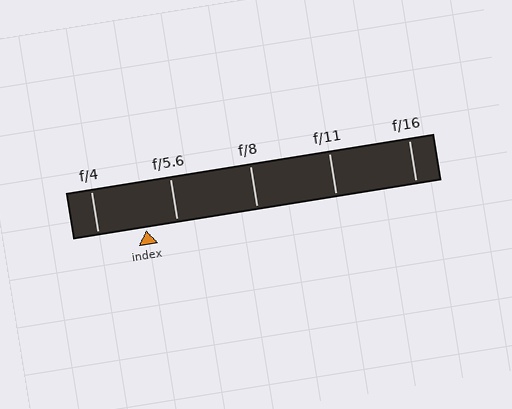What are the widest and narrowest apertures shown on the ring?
The widest aperture shown is f/4 and the narrowest is f/16.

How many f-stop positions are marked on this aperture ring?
There are 5 f-stop positions marked.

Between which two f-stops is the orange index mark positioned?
The index mark is between f/4 and f/5.6.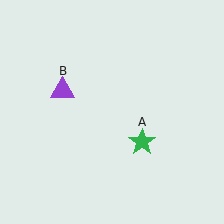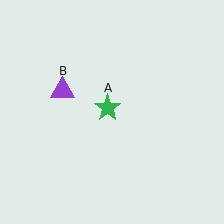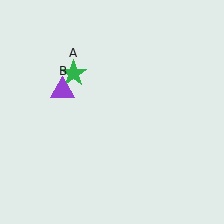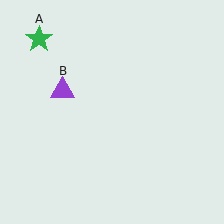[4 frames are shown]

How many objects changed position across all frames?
1 object changed position: green star (object A).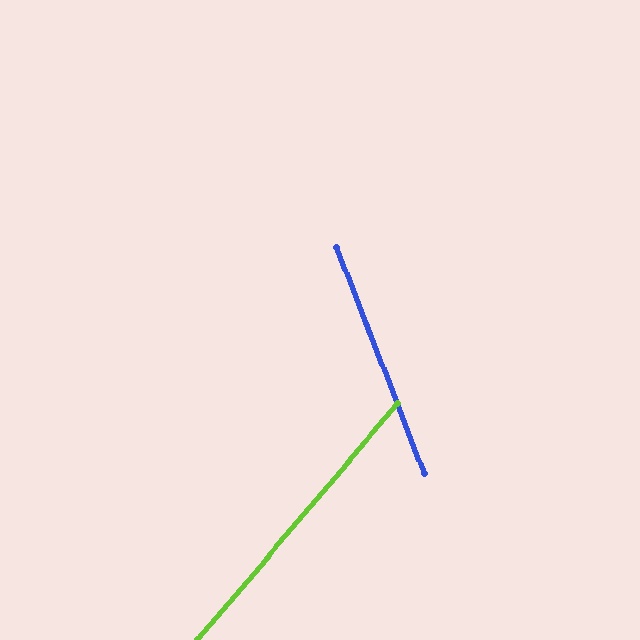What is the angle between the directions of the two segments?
Approximately 62 degrees.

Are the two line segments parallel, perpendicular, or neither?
Neither parallel nor perpendicular — they differ by about 62°.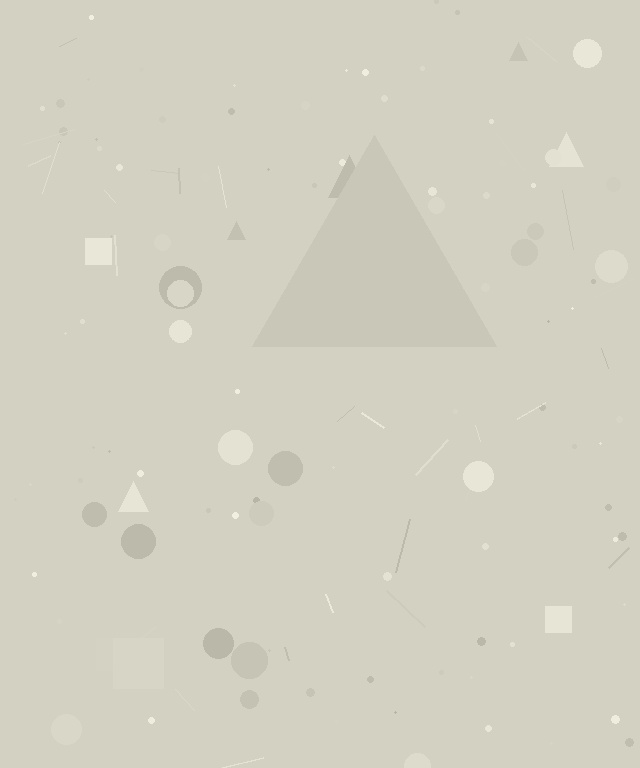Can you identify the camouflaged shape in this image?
The camouflaged shape is a triangle.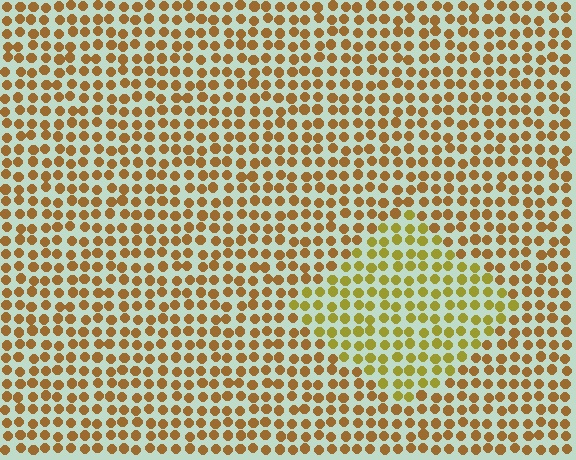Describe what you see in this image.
The image is filled with small brown elements in a uniform arrangement. A diamond-shaped region is visible where the elements are tinted to a slightly different hue, forming a subtle color boundary.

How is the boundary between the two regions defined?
The boundary is defined purely by a slight shift in hue (about 27 degrees). Spacing, size, and orientation are identical on both sides.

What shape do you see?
I see a diamond.